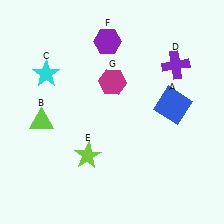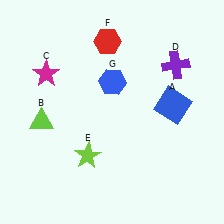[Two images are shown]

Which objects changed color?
C changed from cyan to magenta. F changed from purple to red. G changed from magenta to blue.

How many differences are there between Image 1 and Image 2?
There are 3 differences between the two images.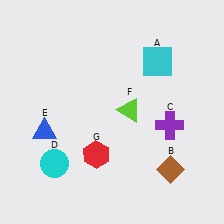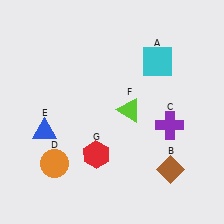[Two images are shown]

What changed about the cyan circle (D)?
In Image 1, D is cyan. In Image 2, it changed to orange.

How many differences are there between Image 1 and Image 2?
There is 1 difference between the two images.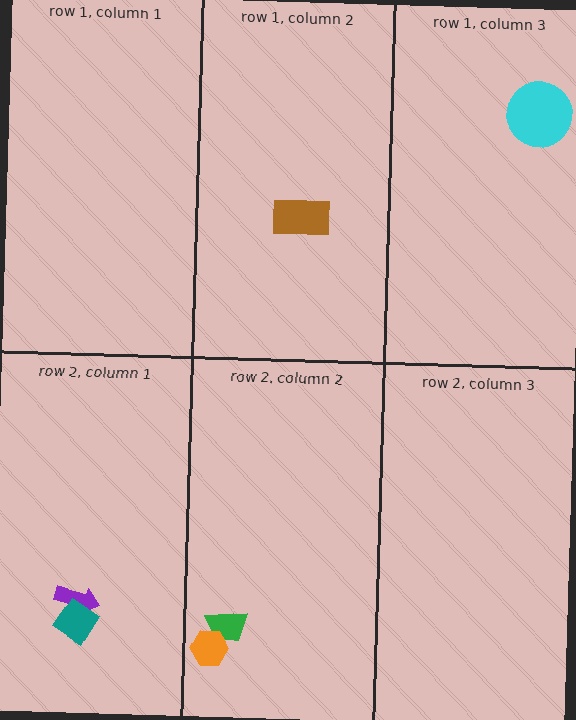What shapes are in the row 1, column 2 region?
The brown rectangle.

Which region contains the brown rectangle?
The row 1, column 2 region.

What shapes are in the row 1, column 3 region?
The cyan circle.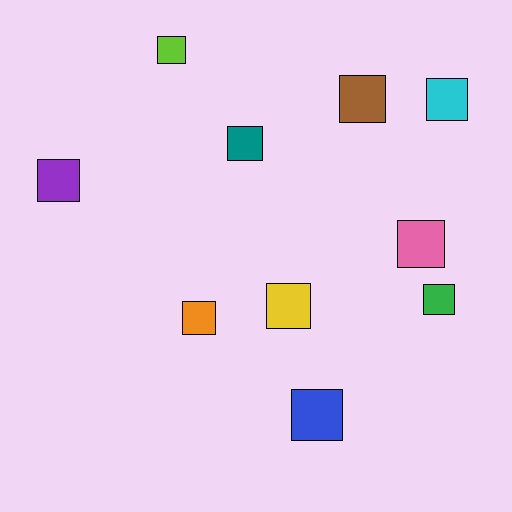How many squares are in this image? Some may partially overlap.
There are 10 squares.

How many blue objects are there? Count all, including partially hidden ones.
There is 1 blue object.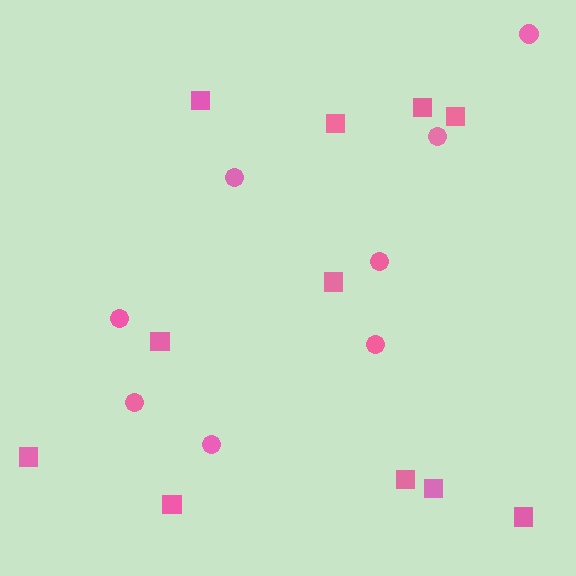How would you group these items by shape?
There are 2 groups: one group of squares (11) and one group of circles (8).